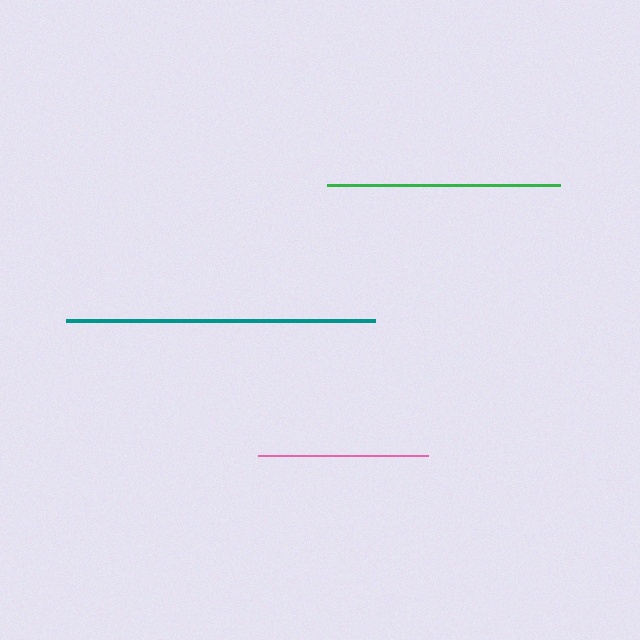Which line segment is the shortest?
The pink line is the shortest at approximately 170 pixels.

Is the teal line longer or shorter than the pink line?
The teal line is longer than the pink line.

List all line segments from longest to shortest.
From longest to shortest: teal, green, pink.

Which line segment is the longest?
The teal line is the longest at approximately 309 pixels.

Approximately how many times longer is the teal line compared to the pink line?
The teal line is approximately 1.8 times the length of the pink line.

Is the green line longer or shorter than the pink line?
The green line is longer than the pink line.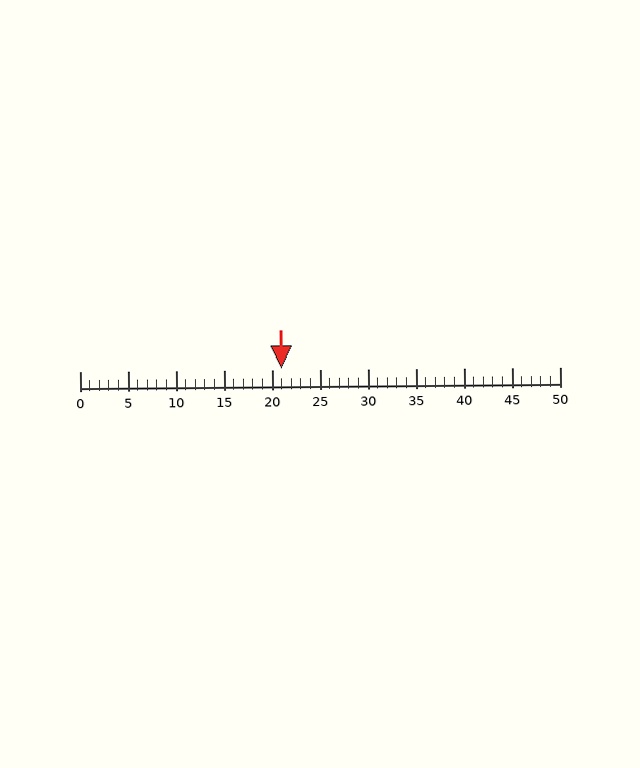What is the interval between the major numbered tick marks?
The major tick marks are spaced 5 units apart.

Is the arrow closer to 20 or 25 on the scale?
The arrow is closer to 20.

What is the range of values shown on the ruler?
The ruler shows values from 0 to 50.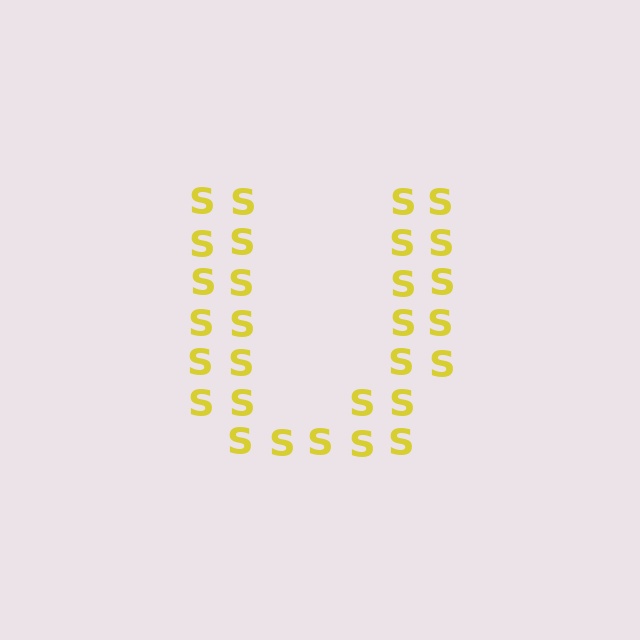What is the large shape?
The large shape is the letter U.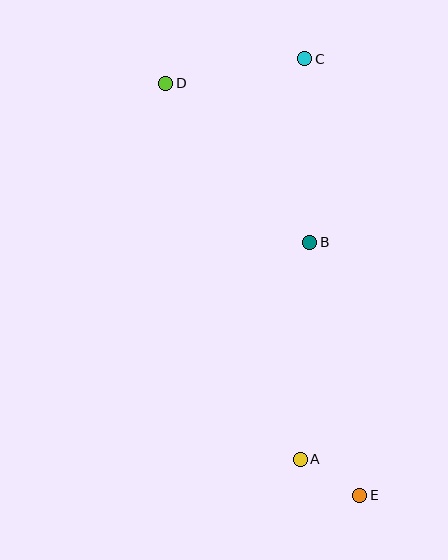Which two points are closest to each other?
Points A and E are closest to each other.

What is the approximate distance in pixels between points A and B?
The distance between A and B is approximately 217 pixels.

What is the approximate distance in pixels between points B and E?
The distance between B and E is approximately 258 pixels.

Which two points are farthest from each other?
Points D and E are farthest from each other.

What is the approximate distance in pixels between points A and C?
The distance between A and C is approximately 401 pixels.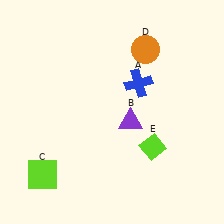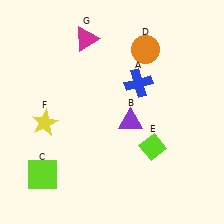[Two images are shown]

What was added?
A yellow star (F), a magenta triangle (G) were added in Image 2.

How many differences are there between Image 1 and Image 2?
There are 2 differences between the two images.